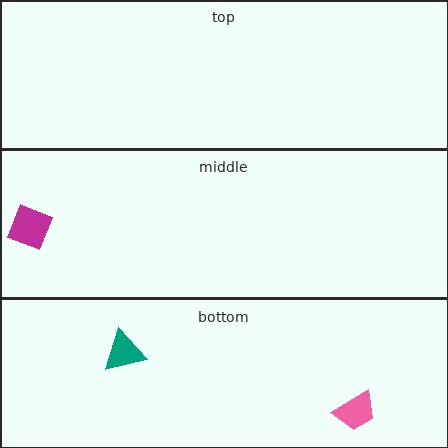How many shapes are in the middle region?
1.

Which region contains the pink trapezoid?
The bottom region.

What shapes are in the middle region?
The magenta square.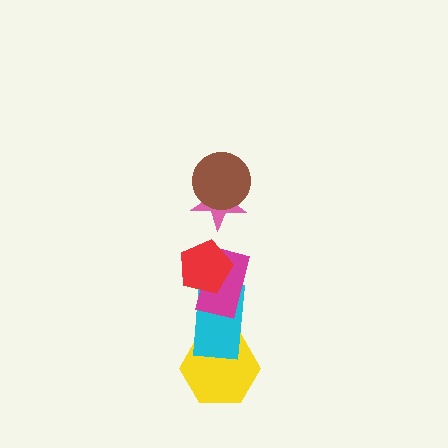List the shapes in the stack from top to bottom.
From top to bottom: the brown circle, the pink star, the red pentagon, the magenta rectangle, the cyan rectangle, the yellow hexagon.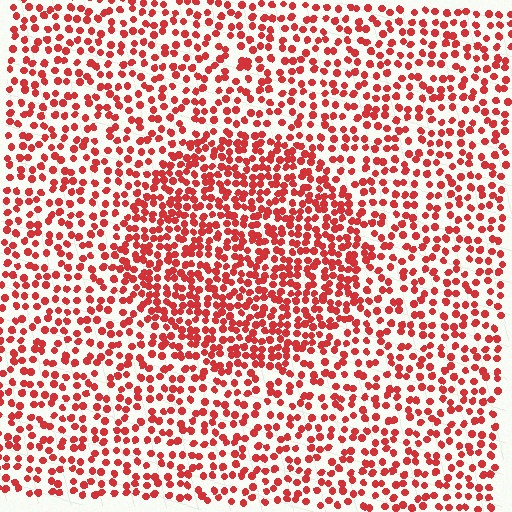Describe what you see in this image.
The image contains small red elements arranged at two different densities. A circle-shaped region is visible where the elements are more densely packed than the surrounding area.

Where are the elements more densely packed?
The elements are more densely packed inside the circle boundary.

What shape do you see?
I see a circle.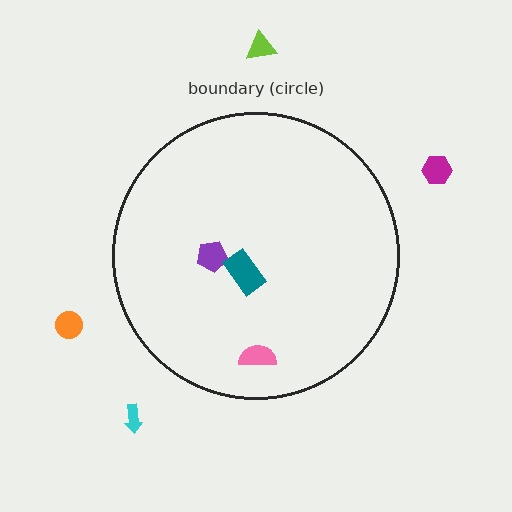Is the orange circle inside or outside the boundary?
Outside.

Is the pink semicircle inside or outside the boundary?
Inside.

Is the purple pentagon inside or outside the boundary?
Inside.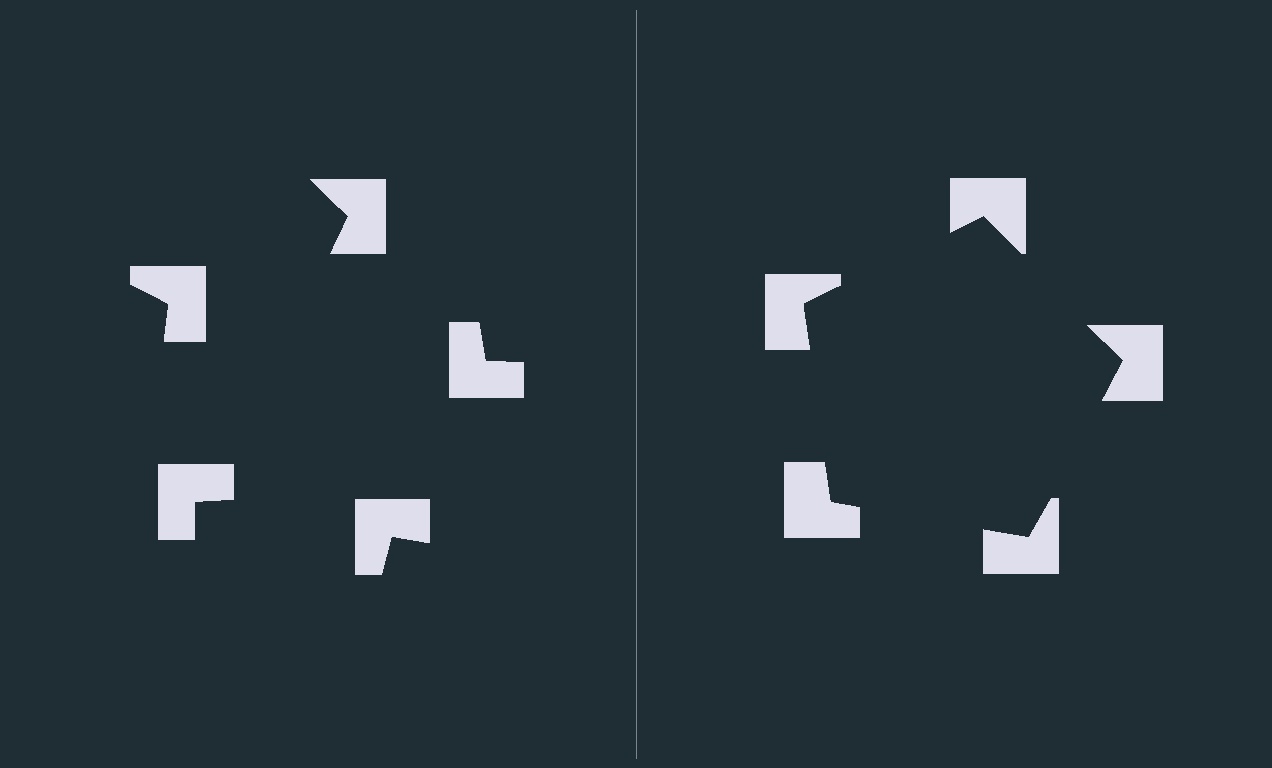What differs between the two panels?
The notched squares are positioned identically on both sides; only the wedge orientations differ. On the right they align to a pentagon; on the left they are misaligned.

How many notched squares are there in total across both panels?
10 — 5 on each side.